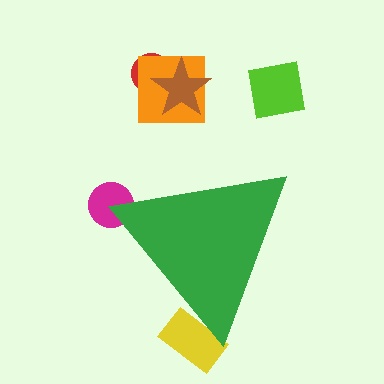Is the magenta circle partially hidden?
Yes, the magenta circle is partially hidden behind the green triangle.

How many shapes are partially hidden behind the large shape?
2 shapes are partially hidden.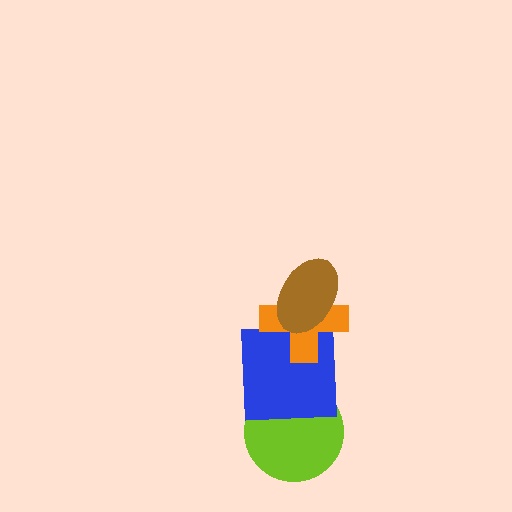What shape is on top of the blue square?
The orange cross is on top of the blue square.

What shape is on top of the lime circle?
The blue square is on top of the lime circle.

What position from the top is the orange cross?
The orange cross is 2nd from the top.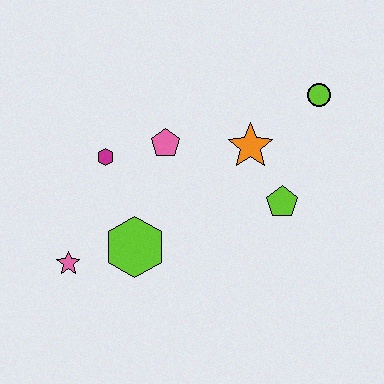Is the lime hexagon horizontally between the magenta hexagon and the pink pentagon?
Yes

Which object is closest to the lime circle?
The orange star is closest to the lime circle.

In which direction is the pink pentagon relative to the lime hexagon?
The pink pentagon is above the lime hexagon.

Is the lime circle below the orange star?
No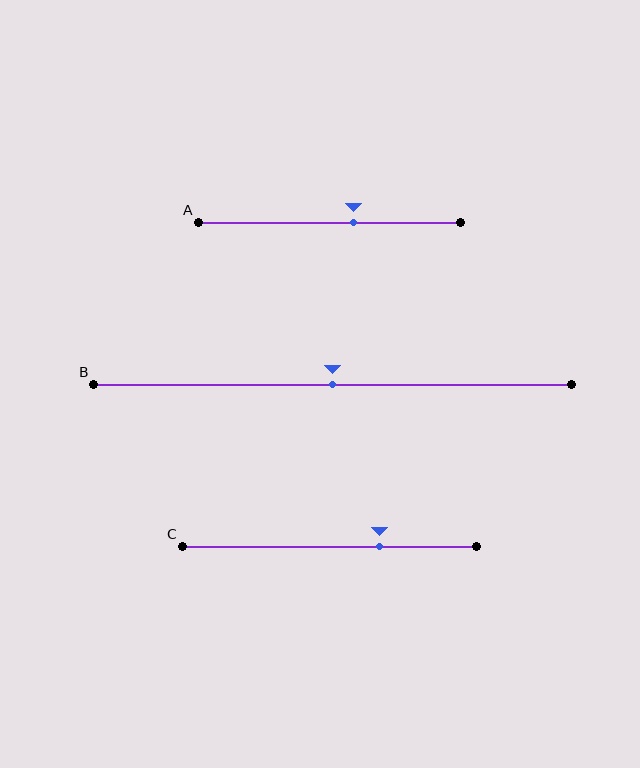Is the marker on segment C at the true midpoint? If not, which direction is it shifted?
No, the marker on segment C is shifted to the right by about 17% of the segment length.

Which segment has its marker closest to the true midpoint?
Segment B has its marker closest to the true midpoint.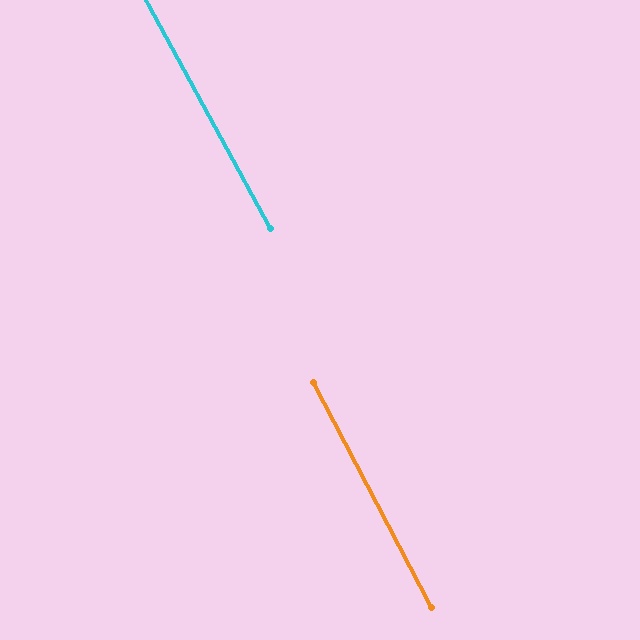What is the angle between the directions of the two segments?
Approximately 1 degree.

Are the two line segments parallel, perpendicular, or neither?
Parallel — their directions differ by only 0.9°.